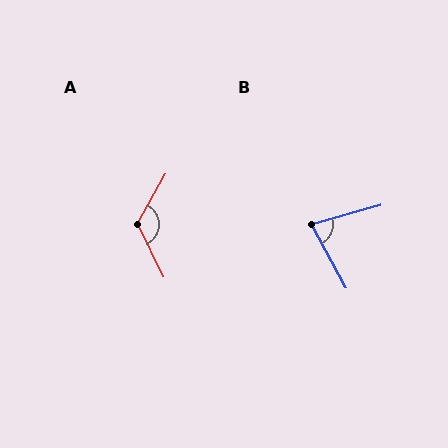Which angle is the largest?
A, at approximately 125 degrees.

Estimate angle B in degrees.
Approximately 77 degrees.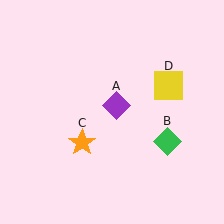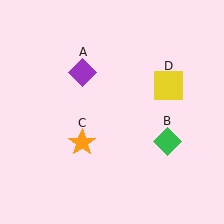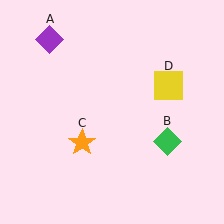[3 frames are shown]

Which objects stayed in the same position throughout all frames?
Green diamond (object B) and orange star (object C) and yellow square (object D) remained stationary.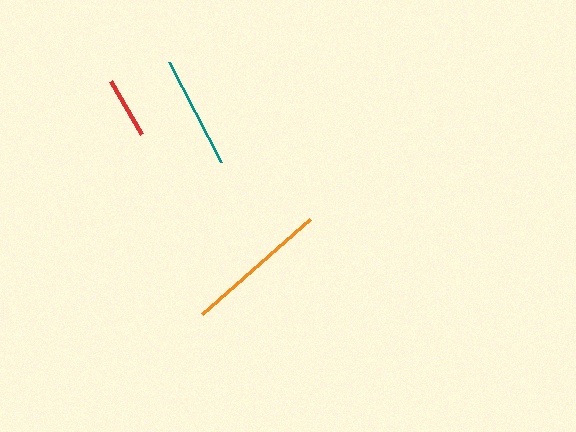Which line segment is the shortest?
The red line is the shortest at approximately 61 pixels.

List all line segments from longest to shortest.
From longest to shortest: orange, teal, red.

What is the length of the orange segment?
The orange segment is approximately 144 pixels long.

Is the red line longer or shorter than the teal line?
The teal line is longer than the red line.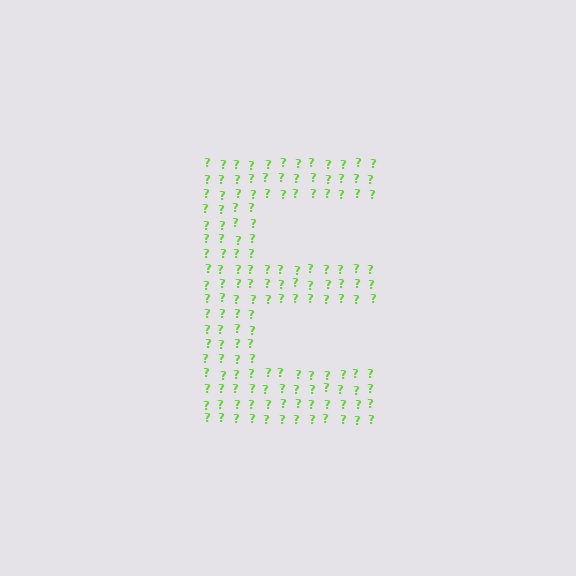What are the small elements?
The small elements are question marks.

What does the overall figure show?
The overall figure shows the letter E.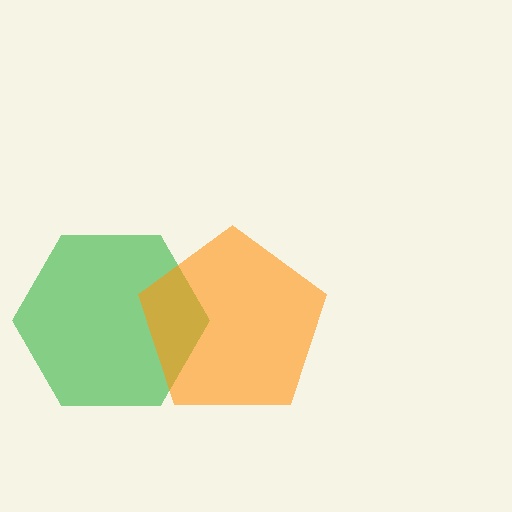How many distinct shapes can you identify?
There are 2 distinct shapes: a green hexagon, an orange pentagon.